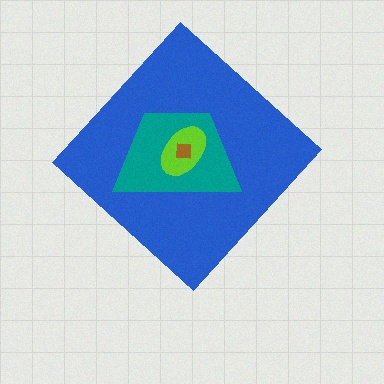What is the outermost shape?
The blue diamond.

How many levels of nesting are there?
4.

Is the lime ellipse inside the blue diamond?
Yes.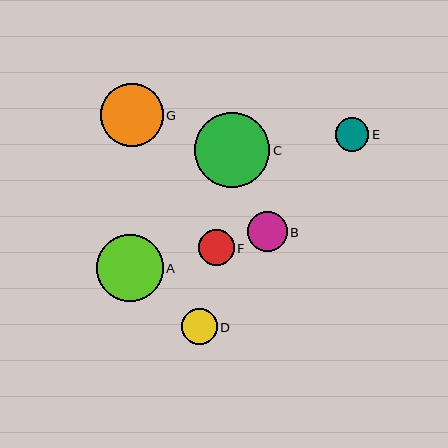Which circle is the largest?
Circle C is the largest with a size of approximately 75 pixels.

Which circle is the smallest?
Circle E is the smallest with a size of approximately 33 pixels.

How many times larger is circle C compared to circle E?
Circle C is approximately 2.3 times the size of circle E.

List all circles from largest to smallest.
From largest to smallest: C, A, G, B, D, F, E.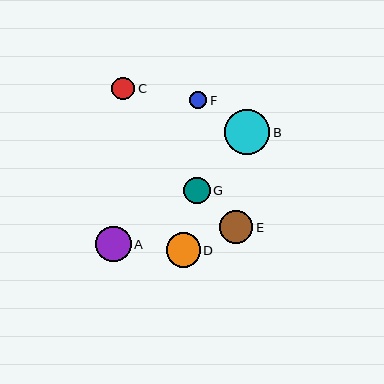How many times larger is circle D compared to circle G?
Circle D is approximately 1.3 times the size of circle G.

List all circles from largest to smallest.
From largest to smallest: B, A, D, E, G, C, F.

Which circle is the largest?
Circle B is the largest with a size of approximately 45 pixels.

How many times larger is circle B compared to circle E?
Circle B is approximately 1.4 times the size of circle E.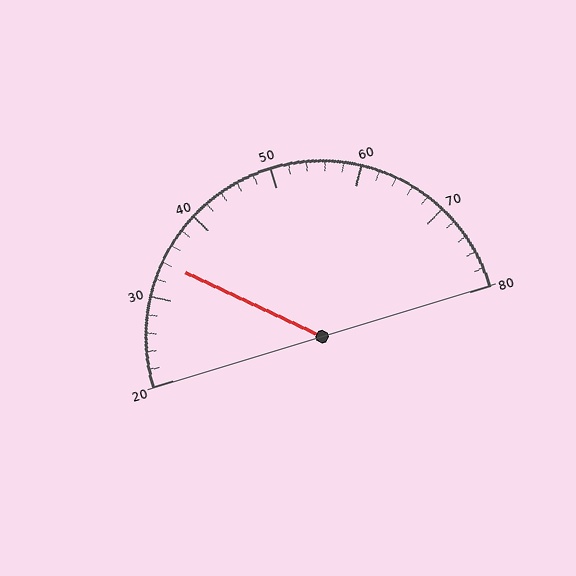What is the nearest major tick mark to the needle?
The nearest major tick mark is 30.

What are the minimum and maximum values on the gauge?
The gauge ranges from 20 to 80.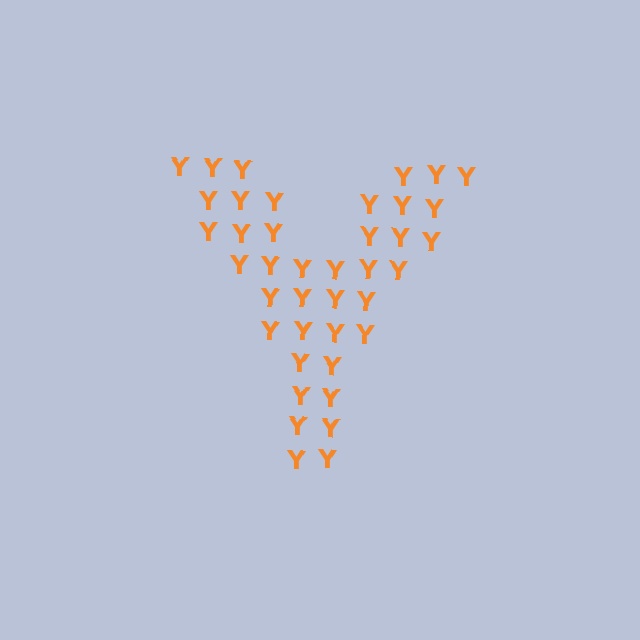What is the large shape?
The large shape is the letter Y.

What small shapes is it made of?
It is made of small letter Y's.